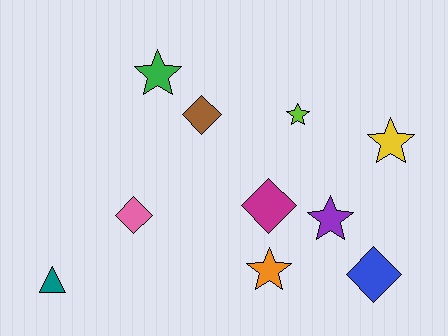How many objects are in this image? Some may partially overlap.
There are 10 objects.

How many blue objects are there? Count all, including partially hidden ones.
There is 1 blue object.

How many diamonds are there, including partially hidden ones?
There are 4 diamonds.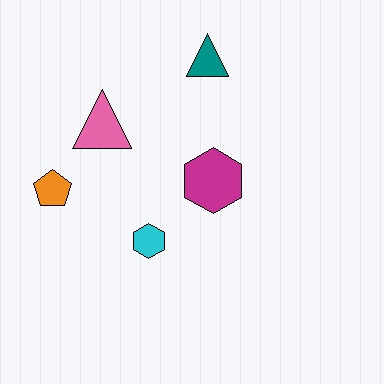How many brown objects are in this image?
There are no brown objects.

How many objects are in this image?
There are 5 objects.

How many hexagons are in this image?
There are 2 hexagons.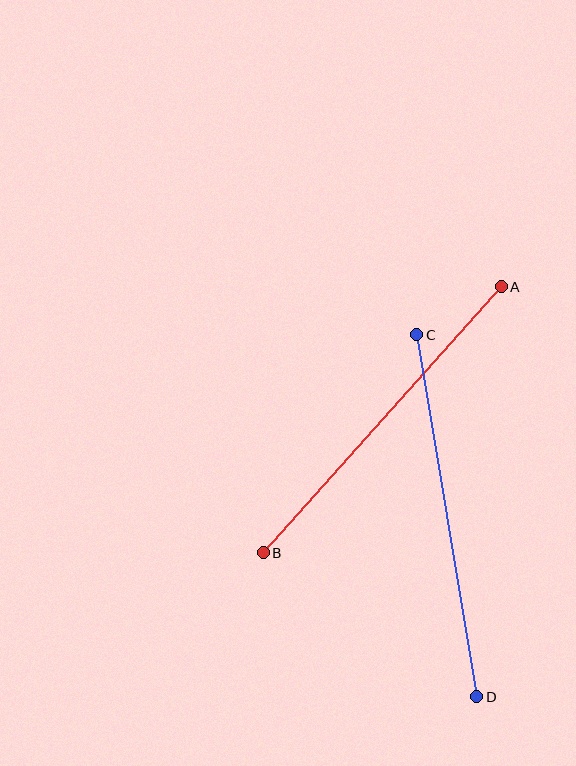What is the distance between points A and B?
The distance is approximately 357 pixels.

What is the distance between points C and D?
The distance is approximately 367 pixels.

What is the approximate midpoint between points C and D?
The midpoint is at approximately (447, 516) pixels.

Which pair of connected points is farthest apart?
Points C and D are farthest apart.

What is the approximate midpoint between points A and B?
The midpoint is at approximately (382, 420) pixels.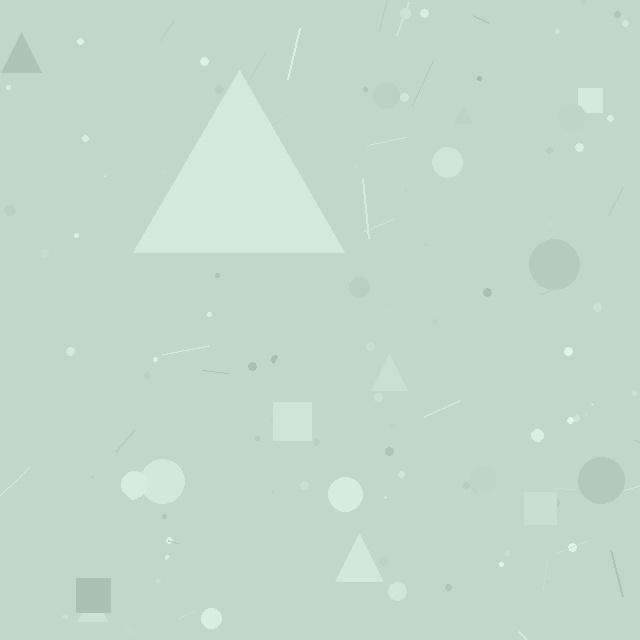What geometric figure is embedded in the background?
A triangle is embedded in the background.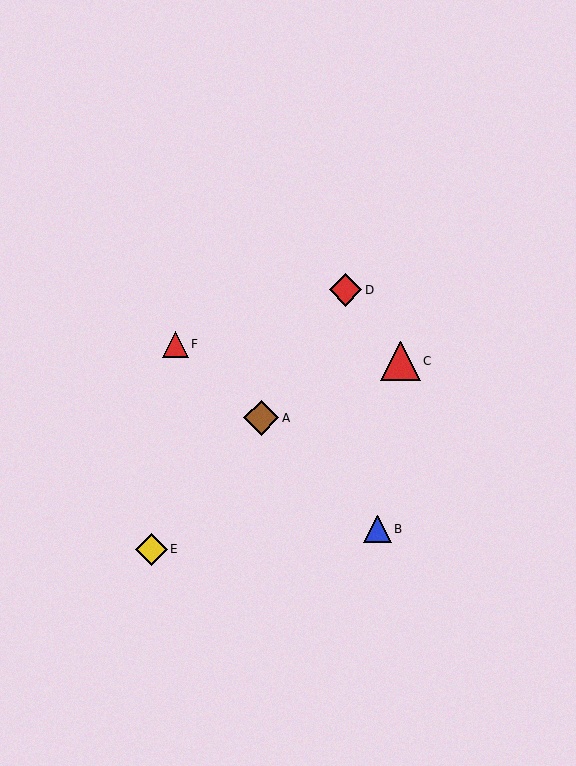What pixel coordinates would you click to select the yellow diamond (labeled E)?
Click at (151, 549) to select the yellow diamond E.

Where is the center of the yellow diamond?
The center of the yellow diamond is at (151, 549).